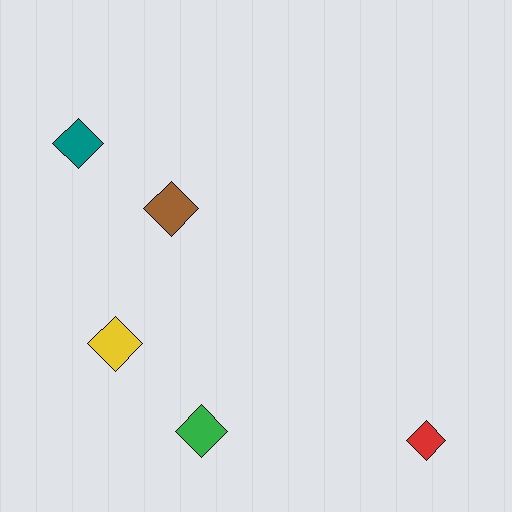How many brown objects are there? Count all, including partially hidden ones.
There is 1 brown object.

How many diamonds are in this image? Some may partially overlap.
There are 5 diamonds.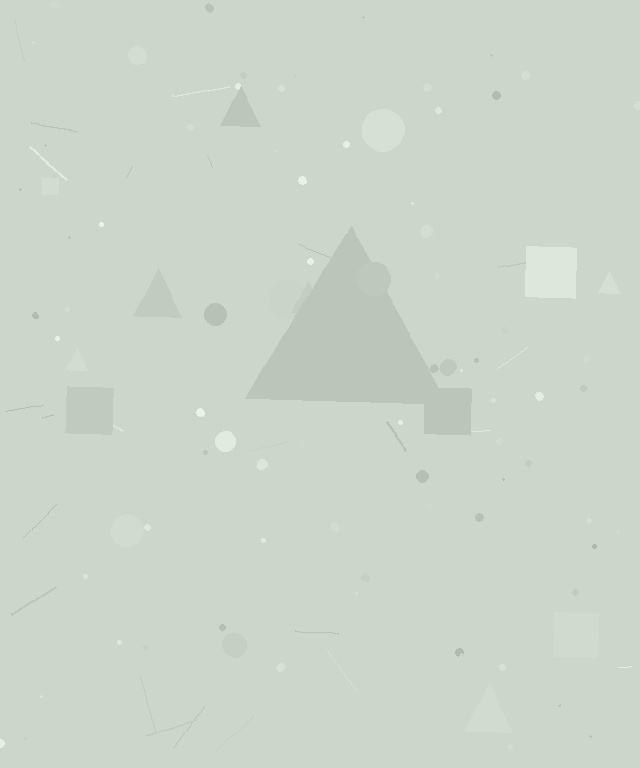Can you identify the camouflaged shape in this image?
The camouflaged shape is a triangle.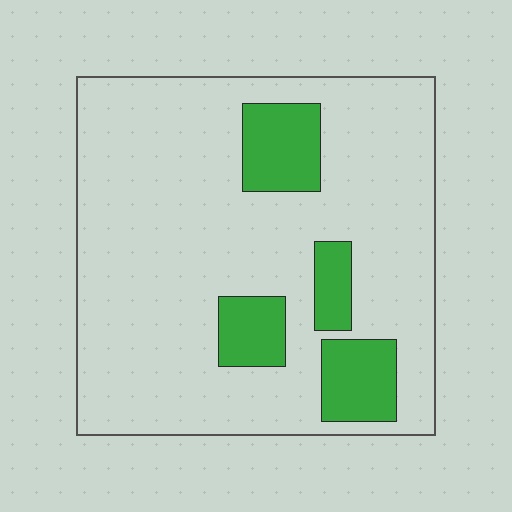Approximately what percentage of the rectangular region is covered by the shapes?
Approximately 15%.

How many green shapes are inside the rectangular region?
4.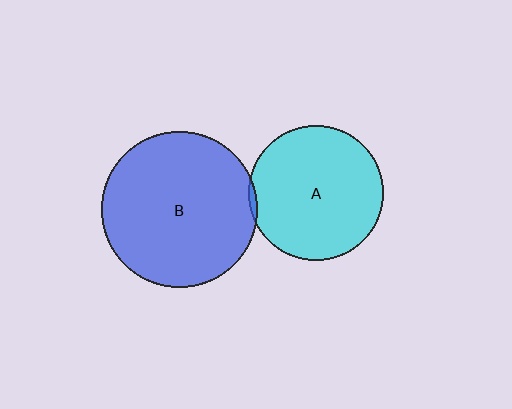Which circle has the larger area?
Circle B (blue).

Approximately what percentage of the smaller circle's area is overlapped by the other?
Approximately 5%.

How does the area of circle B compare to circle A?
Approximately 1.3 times.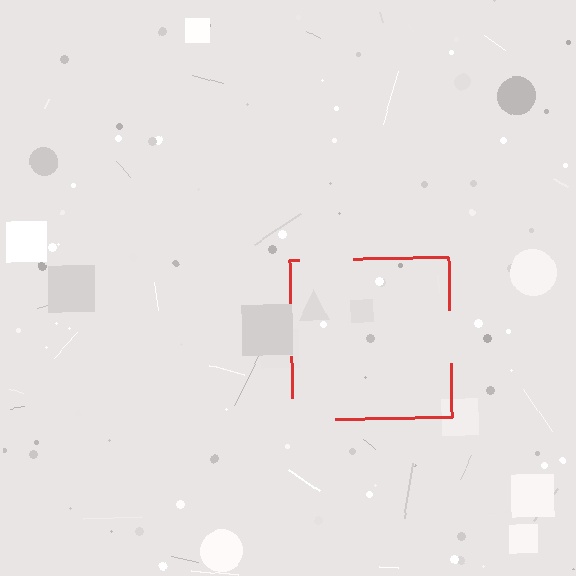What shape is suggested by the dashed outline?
The dashed outline suggests a square.